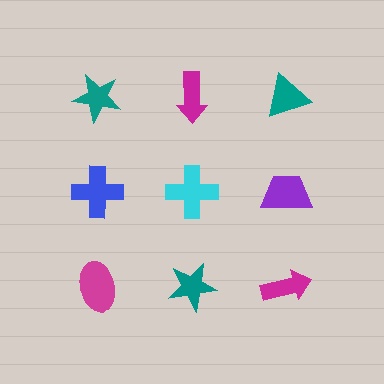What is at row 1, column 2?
A magenta arrow.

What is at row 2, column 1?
A blue cross.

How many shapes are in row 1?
3 shapes.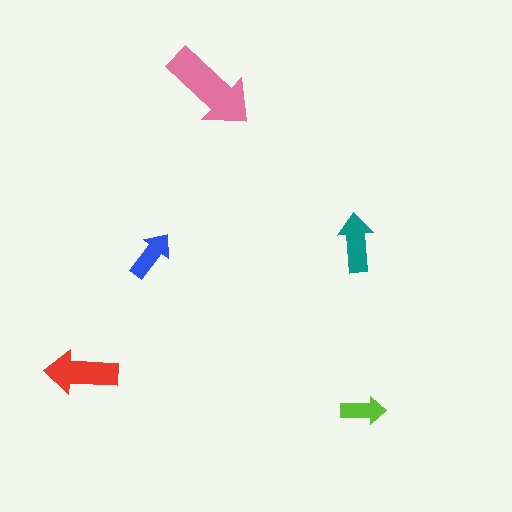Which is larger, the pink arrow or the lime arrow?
The pink one.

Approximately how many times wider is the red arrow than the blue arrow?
About 1.5 times wider.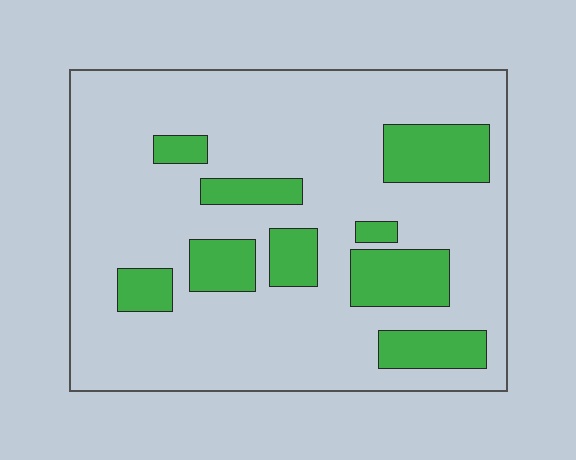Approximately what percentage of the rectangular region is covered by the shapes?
Approximately 20%.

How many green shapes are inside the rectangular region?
9.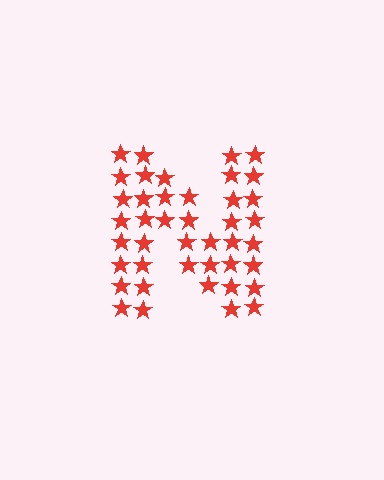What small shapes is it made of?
It is made of small stars.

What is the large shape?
The large shape is the letter N.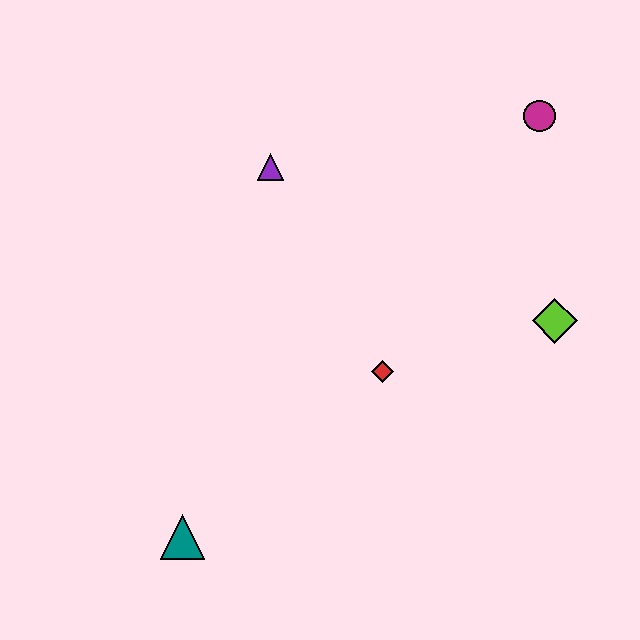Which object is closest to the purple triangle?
The red diamond is closest to the purple triangle.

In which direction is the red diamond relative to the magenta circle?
The red diamond is below the magenta circle.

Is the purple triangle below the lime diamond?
No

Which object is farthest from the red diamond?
The magenta circle is farthest from the red diamond.